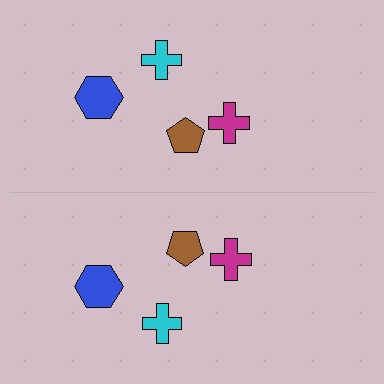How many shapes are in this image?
There are 8 shapes in this image.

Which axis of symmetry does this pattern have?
The pattern has a horizontal axis of symmetry running through the center of the image.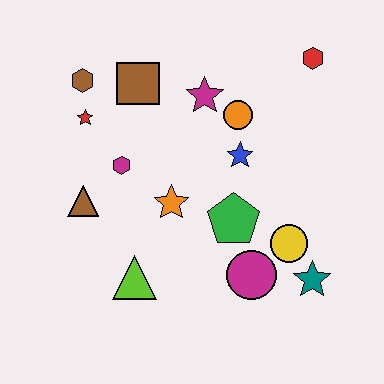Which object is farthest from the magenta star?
The teal star is farthest from the magenta star.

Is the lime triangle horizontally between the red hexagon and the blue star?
No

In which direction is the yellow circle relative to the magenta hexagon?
The yellow circle is to the right of the magenta hexagon.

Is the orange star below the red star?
Yes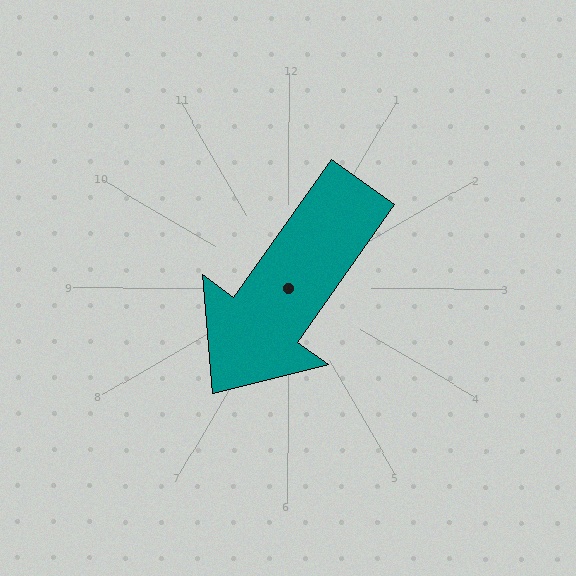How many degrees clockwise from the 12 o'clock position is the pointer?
Approximately 215 degrees.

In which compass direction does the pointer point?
Southwest.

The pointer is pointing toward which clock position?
Roughly 7 o'clock.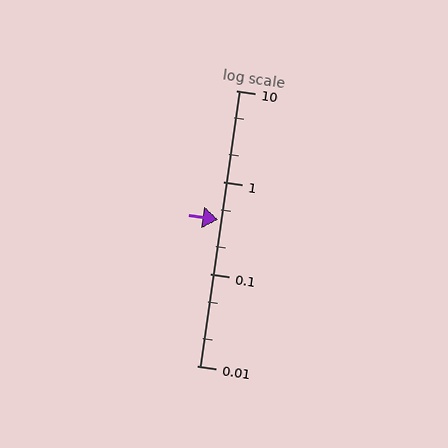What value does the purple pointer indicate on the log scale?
The pointer indicates approximately 0.39.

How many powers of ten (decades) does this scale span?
The scale spans 3 decades, from 0.01 to 10.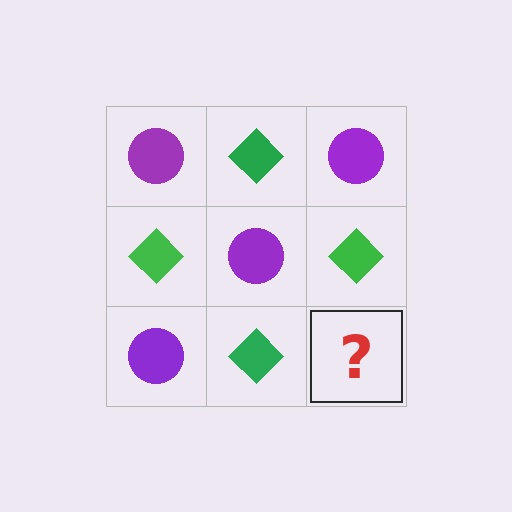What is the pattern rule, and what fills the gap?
The rule is that it alternates purple circle and green diamond in a checkerboard pattern. The gap should be filled with a purple circle.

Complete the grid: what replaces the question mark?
The question mark should be replaced with a purple circle.